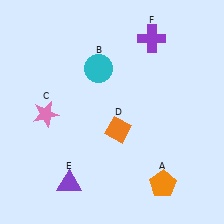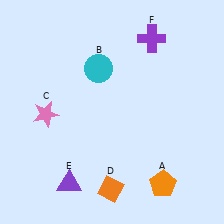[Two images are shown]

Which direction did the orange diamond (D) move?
The orange diamond (D) moved down.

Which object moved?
The orange diamond (D) moved down.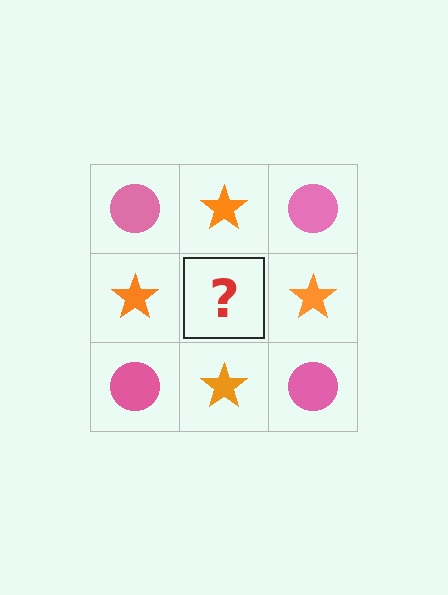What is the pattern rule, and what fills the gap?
The rule is that it alternates pink circle and orange star in a checkerboard pattern. The gap should be filled with a pink circle.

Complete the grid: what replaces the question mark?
The question mark should be replaced with a pink circle.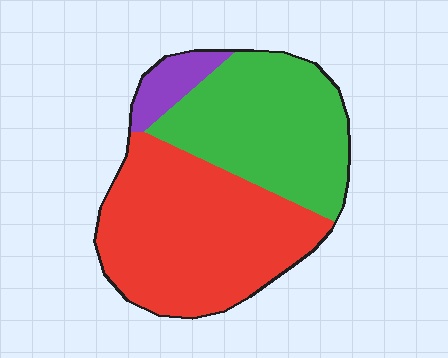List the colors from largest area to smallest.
From largest to smallest: red, green, purple.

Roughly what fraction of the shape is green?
Green covers about 40% of the shape.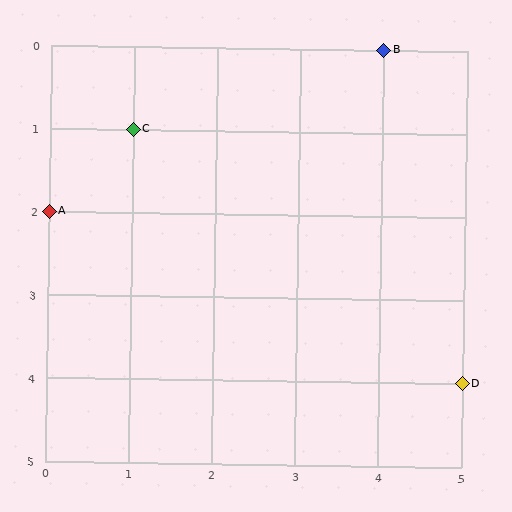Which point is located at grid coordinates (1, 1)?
Point C is at (1, 1).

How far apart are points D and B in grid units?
Points D and B are 1 column and 4 rows apart (about 4.1 grid units diagonally).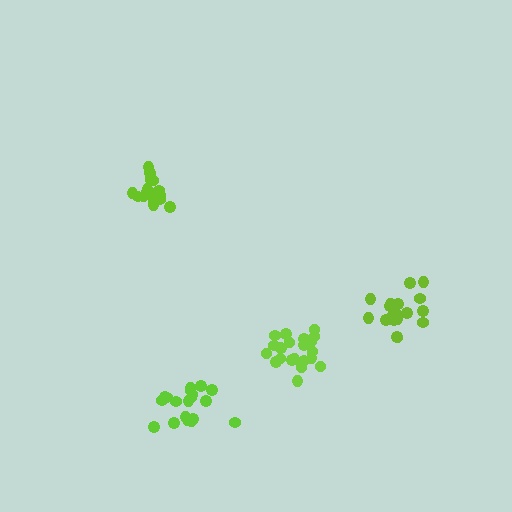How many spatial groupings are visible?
There are 4 spatial groupings.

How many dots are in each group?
Group 1: 21 dots, Group 2: 19 dots, Group 3: 20 dots, Group 4: 18 dots (78 total).